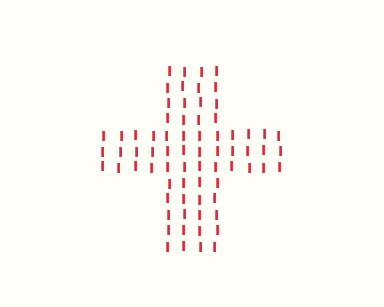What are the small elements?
The small elements are letter I's.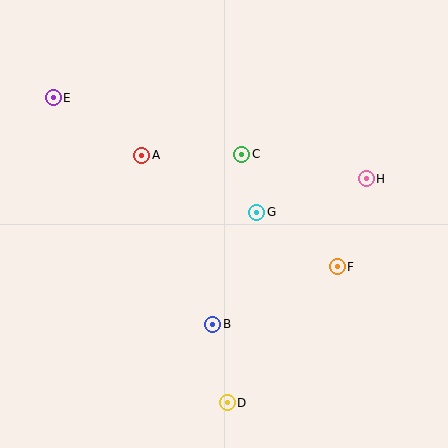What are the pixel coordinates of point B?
Point B is at (213, 324).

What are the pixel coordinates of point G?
Point G is at (257, 212).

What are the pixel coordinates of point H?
Point H is at (366, 179).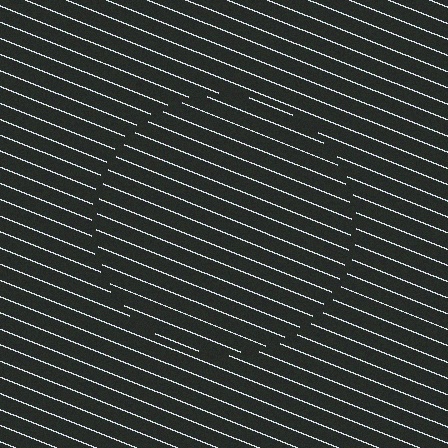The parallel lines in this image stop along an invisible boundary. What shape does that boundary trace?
An illusory circle. The interior of the shape contains the same grating, shifted by half a period — the contour is defined by the phase discontinuity where line-ends from the inner and outer gratings abut.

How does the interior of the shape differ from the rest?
The interior of the shape contains the same grating, shifted by half a period — the contour is defined by the phase discontinuity where line-ends from the inner and outer gratings abut.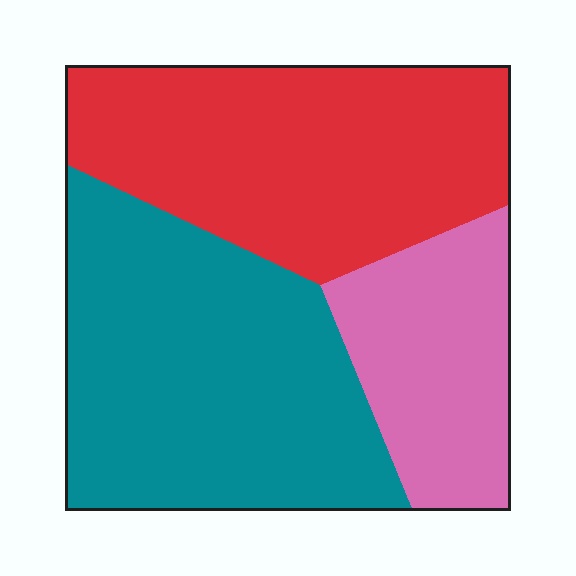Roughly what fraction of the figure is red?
Red covers 38% of the figure.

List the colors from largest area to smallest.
From largest to smallest: teal, red, pink.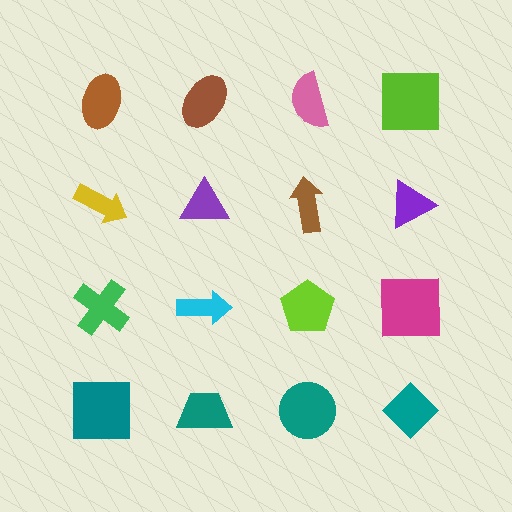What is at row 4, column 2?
A teal trapezoid.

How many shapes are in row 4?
4 shapes.